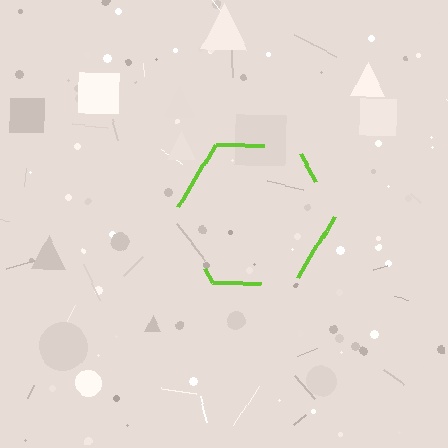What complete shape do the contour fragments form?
The contour fragments form a hexagon.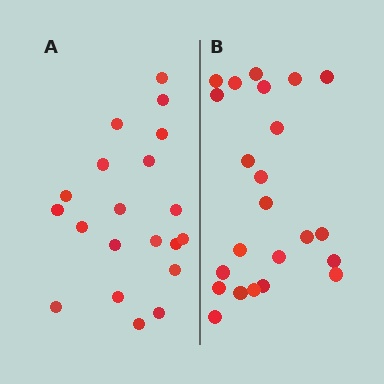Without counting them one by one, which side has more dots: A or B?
Region B (the right region) has more dots.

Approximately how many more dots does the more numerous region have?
Region B has just a few more — roughly 2 or 3 more dots than region A.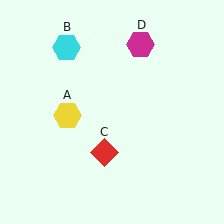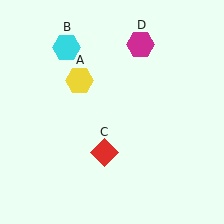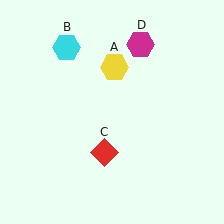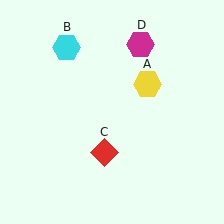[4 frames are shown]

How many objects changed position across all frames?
1 object changed position: yellow hexagon (object A).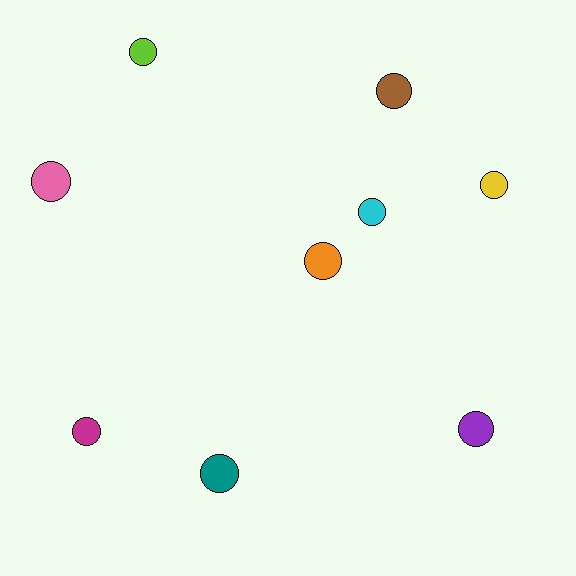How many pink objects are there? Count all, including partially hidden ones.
There is 1 pink object.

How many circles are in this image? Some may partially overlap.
There are 9 circles.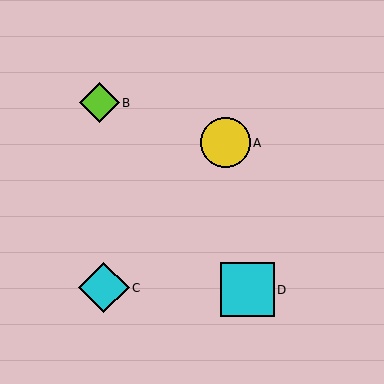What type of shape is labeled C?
Shape C is a cyan diamond.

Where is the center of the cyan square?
The center of the cyan square is at (247, 290).